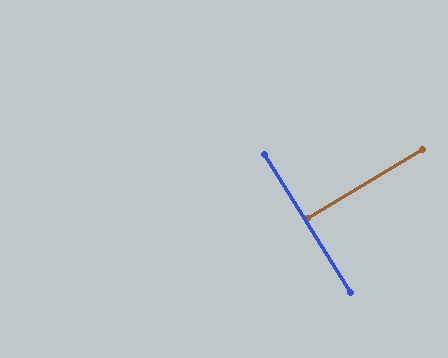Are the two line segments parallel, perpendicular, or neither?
Perpendicular — they meet at approximately 89°.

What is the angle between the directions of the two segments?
Approximately 89 degrees.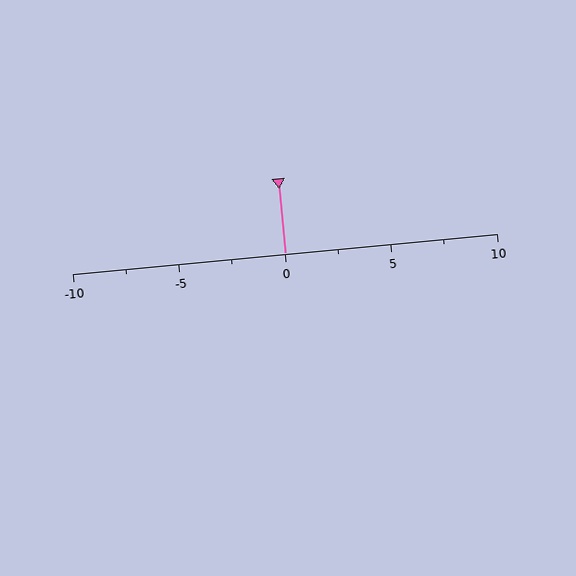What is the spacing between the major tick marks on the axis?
The major ticks are spaced 5 apart.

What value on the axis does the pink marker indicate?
The marker indicates approximately 0.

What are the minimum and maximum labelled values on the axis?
The axis runs from -10 to 10.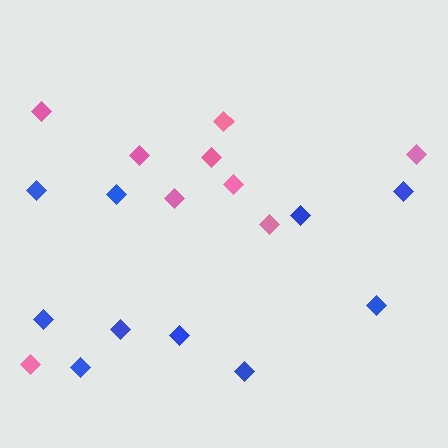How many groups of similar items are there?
There are 2 groups: one group of blue diamonds (10) and one group of pink diamonds (9).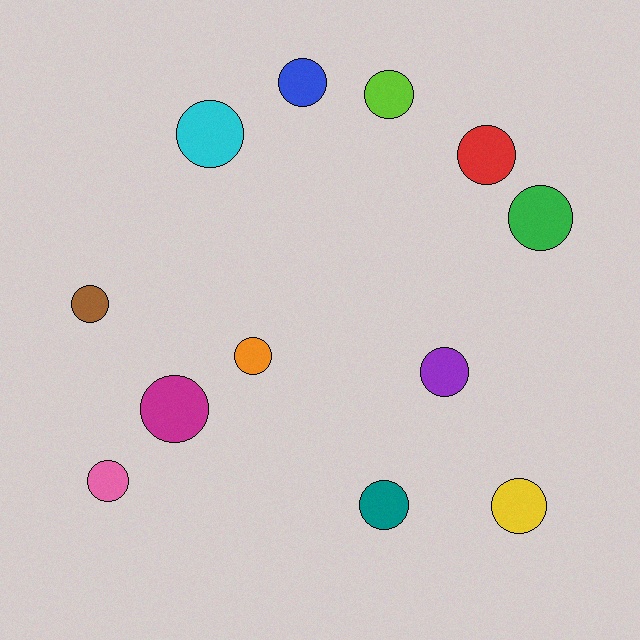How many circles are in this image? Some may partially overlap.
There are 12 circles.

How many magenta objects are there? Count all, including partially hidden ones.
There is 1 magenta object.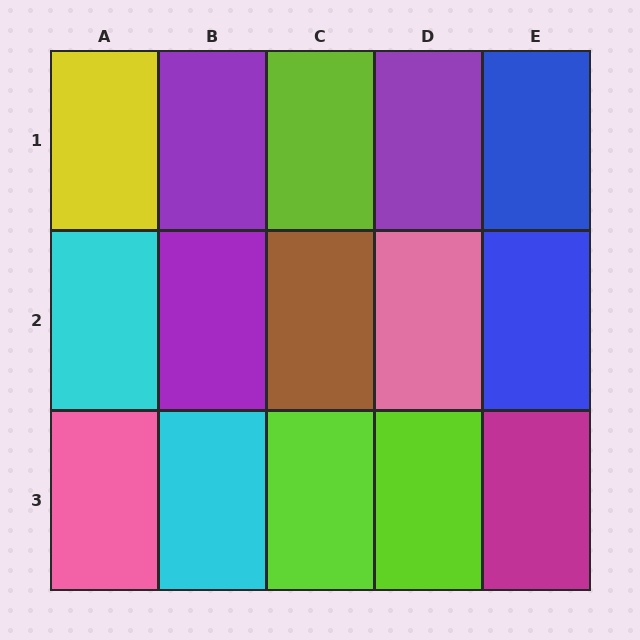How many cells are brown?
1 cell is brown.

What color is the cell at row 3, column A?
Pink.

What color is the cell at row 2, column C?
Brown.